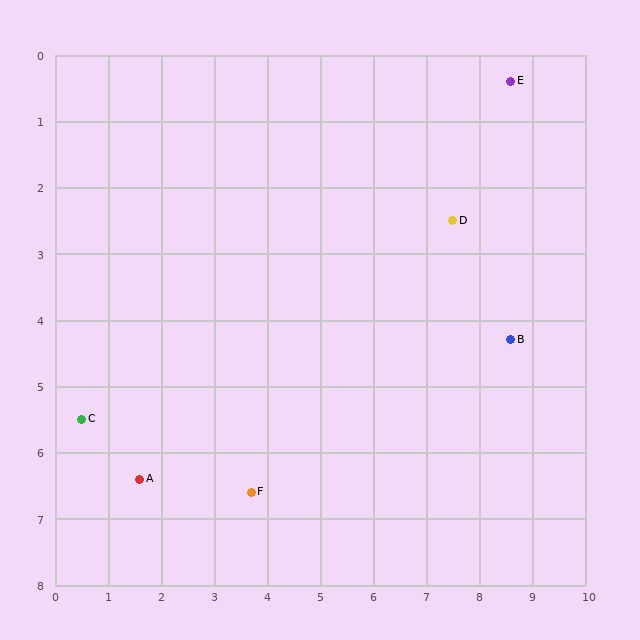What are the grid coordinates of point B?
Point B is at approximately (8.6, 4.3).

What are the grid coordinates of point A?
Point A is at approximately (1.6, 6.4).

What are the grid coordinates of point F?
Point F is at approximately (3.7, 6.6).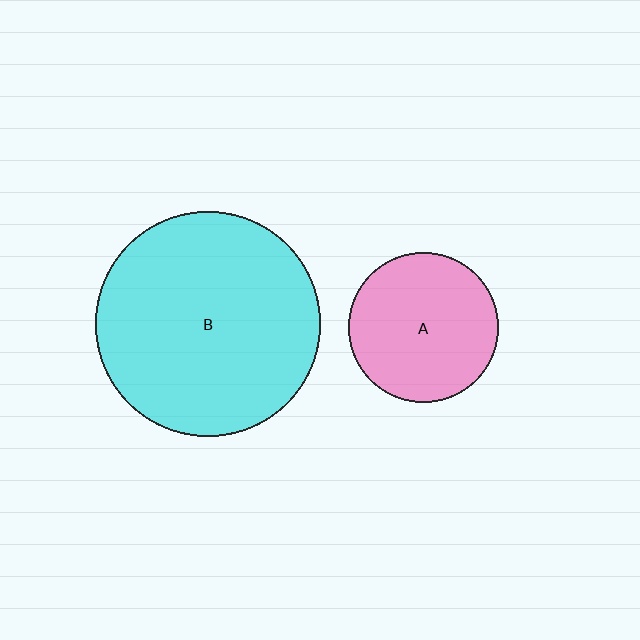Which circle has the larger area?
Circle B (cyan).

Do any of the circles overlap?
No, none of the circles overlap.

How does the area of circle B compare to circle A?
Approximately 2.2 times.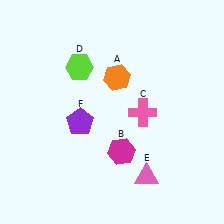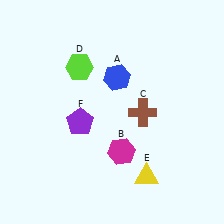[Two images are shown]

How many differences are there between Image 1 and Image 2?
There are 3 differences between the two images.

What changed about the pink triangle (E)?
In Image 1, E is pink. In Image 2, it changed to yellow.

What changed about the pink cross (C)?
In Image 1, C is pink. In Image 2, it changed to brown.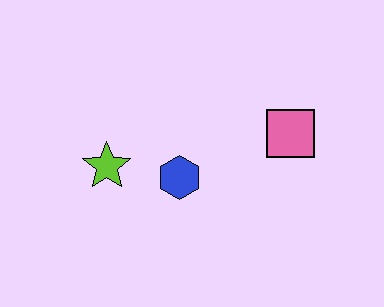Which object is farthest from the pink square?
The lime star is farthest from the pink square.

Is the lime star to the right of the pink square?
No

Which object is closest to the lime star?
The blue hexagon is closest to the lime star.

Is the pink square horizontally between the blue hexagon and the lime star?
No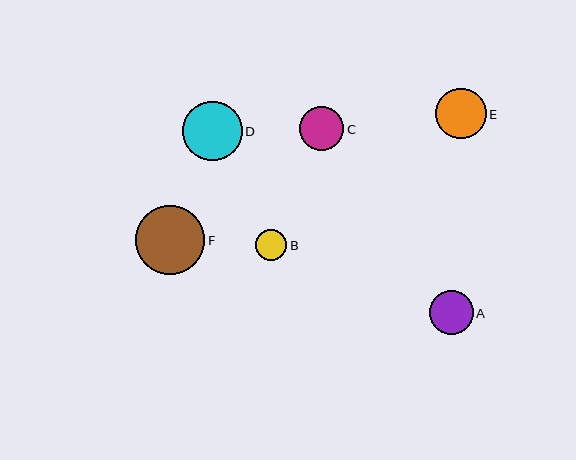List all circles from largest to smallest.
From largest to smallest: F, D, E, C, A, B.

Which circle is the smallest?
Circle B is the smallest with a size of approximately 32 pixels.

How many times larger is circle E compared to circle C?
Circle E is approximately 1.1 times the size of circle C.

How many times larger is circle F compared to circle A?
Circle F is approximately 1.6 times the size of circle A.